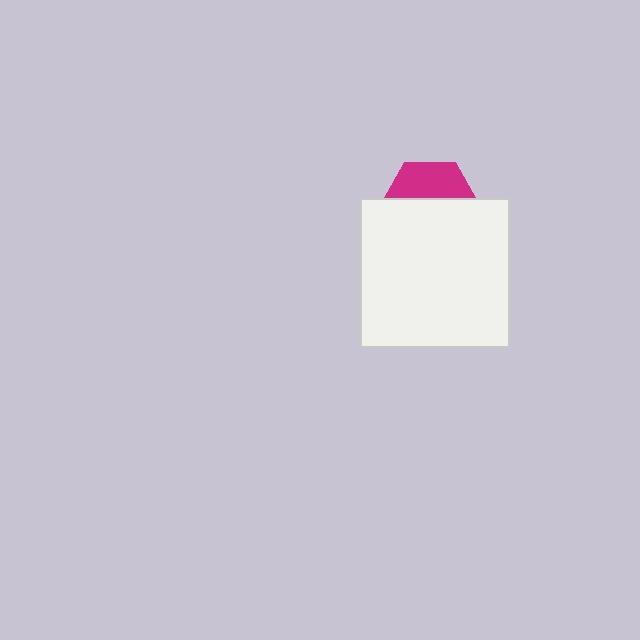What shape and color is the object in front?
The object in front is a white square.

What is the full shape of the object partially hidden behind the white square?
The partially hidden object is a magenta hexagon.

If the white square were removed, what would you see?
You would see the complete magenta hexagon.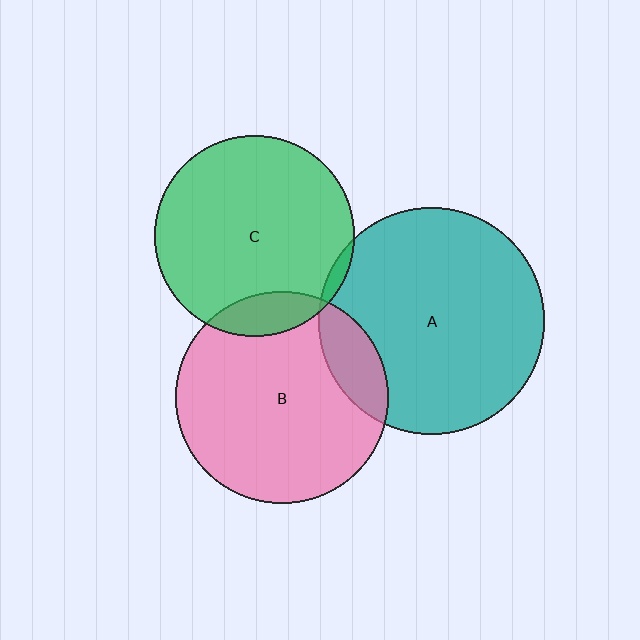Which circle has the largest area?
Circle A (teal).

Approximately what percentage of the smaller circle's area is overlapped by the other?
Approximately 10%.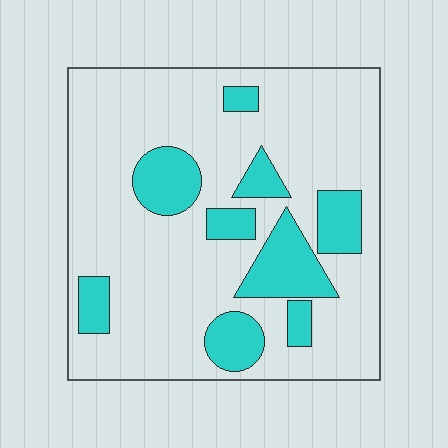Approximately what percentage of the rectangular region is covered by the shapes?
Approximately 20%.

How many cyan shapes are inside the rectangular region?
9.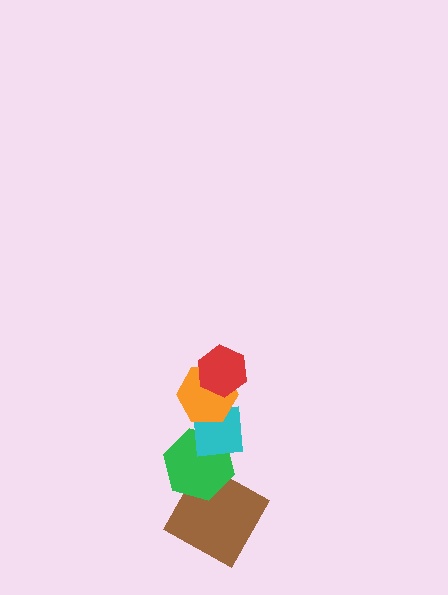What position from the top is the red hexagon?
The red hexagon is 1st from the top.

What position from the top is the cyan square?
The cyan square is 3rd from the top.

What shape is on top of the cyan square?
The orange hexagon is on top of the cyan square.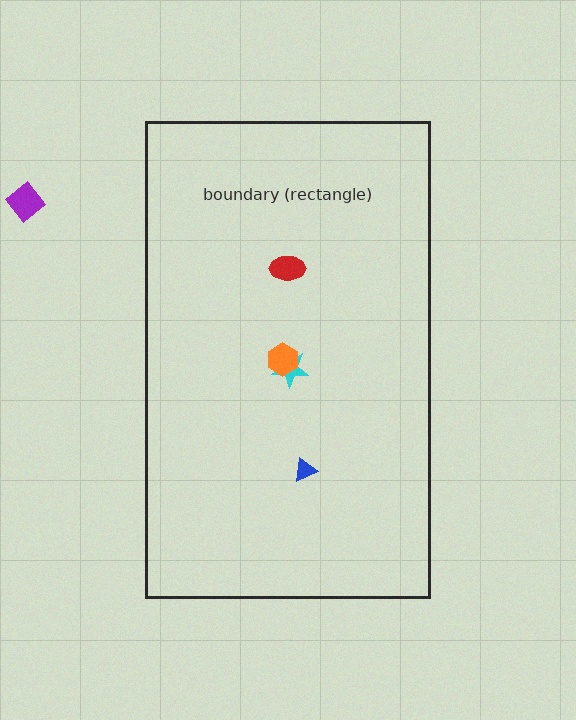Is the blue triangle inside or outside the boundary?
Inside.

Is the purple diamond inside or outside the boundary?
Outside.